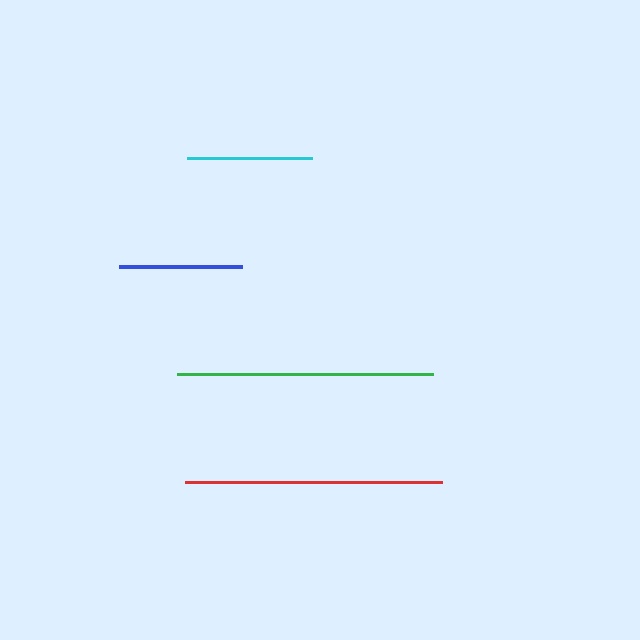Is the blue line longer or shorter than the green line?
The green line is longer than the blue line.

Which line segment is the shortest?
The blue line is the shortest at approximately 123 pixels.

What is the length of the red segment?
The red segment is approximately 257 pixels long.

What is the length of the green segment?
The green segment is approximately 257 pixels long.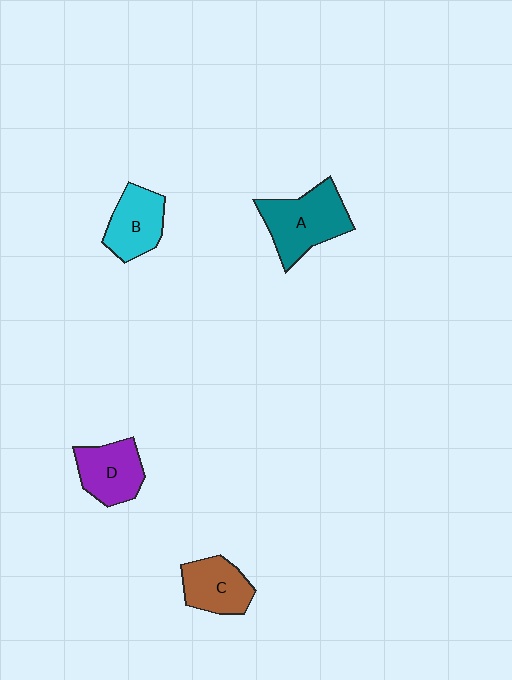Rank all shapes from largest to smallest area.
From largest to smallest: A (teal), D (purple), B (cyan), C (brown).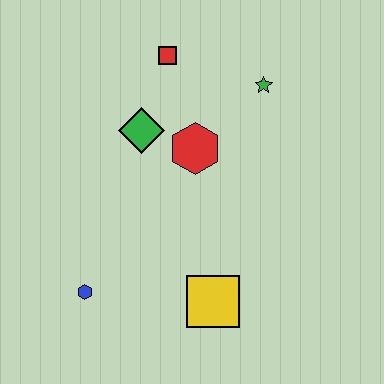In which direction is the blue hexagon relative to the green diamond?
The blue hexagon is below the green diamond.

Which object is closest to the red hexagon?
The green diamond is closest to the red hexagon.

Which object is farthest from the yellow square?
The red square is farthest from the yellow square.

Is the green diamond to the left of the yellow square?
Yes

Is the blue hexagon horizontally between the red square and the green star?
No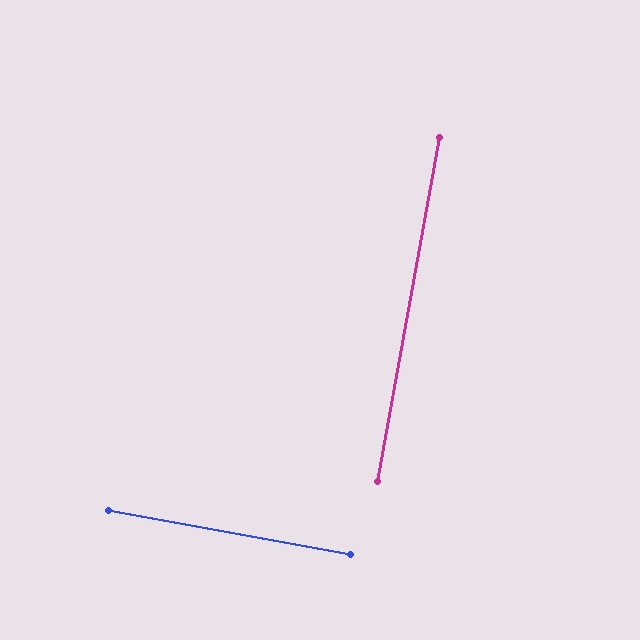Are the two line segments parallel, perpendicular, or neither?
Perpendicular — they meet at approximately 90°.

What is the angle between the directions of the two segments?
Approximately 90 degrees.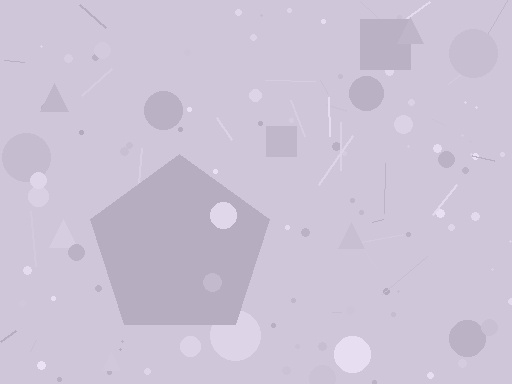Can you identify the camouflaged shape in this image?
The camouflaged shape is a pentagon.